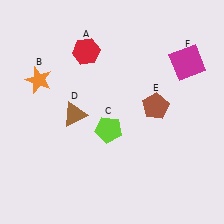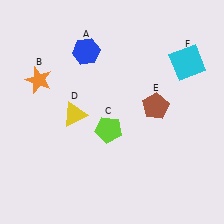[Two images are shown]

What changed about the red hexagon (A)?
In Image 1, A is red. In Image 2, it changed to blue.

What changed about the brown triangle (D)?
In Image 1, D is brown. In Image 2, it changed to yellow.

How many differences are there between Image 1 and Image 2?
There are 3 differences between the two images.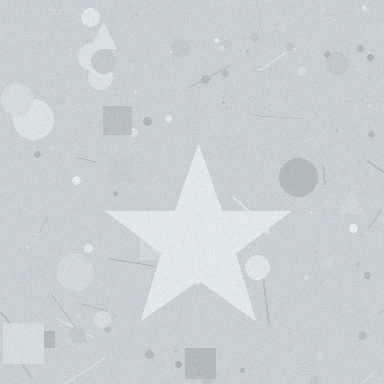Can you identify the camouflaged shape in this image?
The camouflaged shape is a star.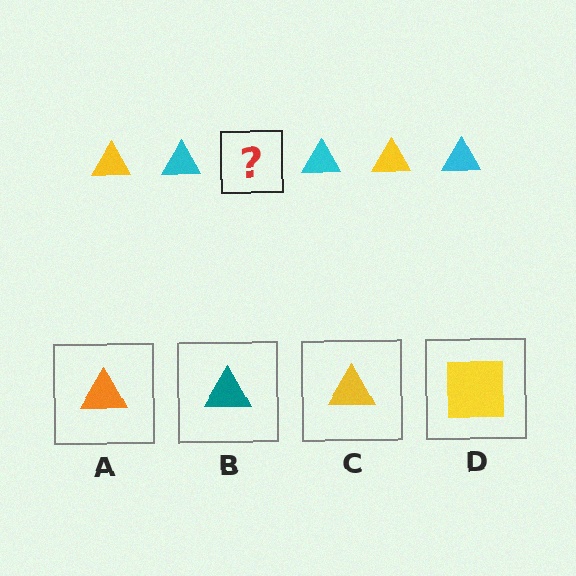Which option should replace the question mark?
Option C.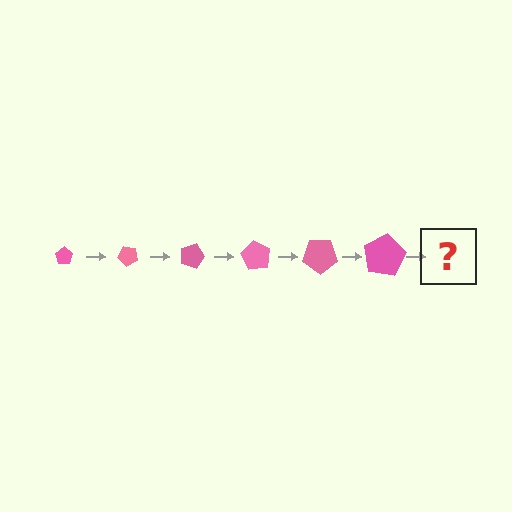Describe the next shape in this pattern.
It should be a pentagon, larger than the previous one and rotated 270 degrees from the start.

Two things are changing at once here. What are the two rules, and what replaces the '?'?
The two rules are that the pentagon grows larger each step and it rotates 45 degrees each step. The '?' should be a pentagon, larger than the previous one and rotated 270 degrees from the start.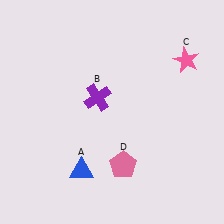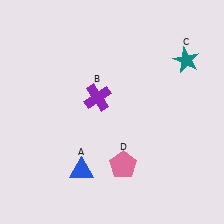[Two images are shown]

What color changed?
The star (C) changed from pink in Image 1 to teal in Image 2.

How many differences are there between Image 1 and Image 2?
There is 1 difference between the two images.